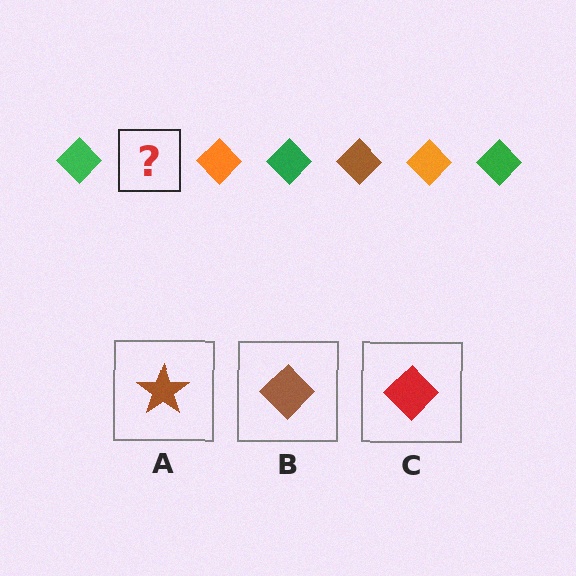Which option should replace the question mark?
Option B.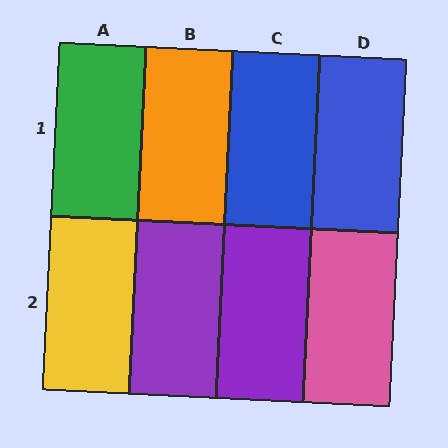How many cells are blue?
2 cells are blue.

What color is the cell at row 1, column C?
Blue.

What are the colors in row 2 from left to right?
Yellow, purple, purple, pink.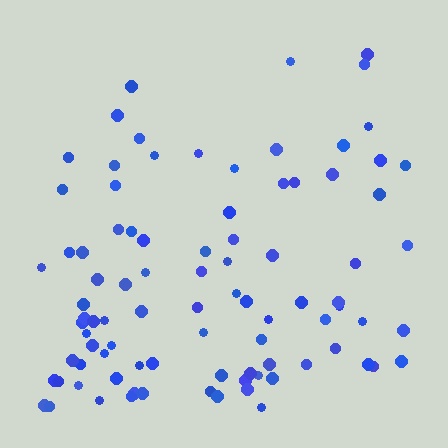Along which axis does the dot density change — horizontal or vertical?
Vertical.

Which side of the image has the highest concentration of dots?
The bottom.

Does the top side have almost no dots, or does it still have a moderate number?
Still a moderate number, just noticeably fewer than the bottom.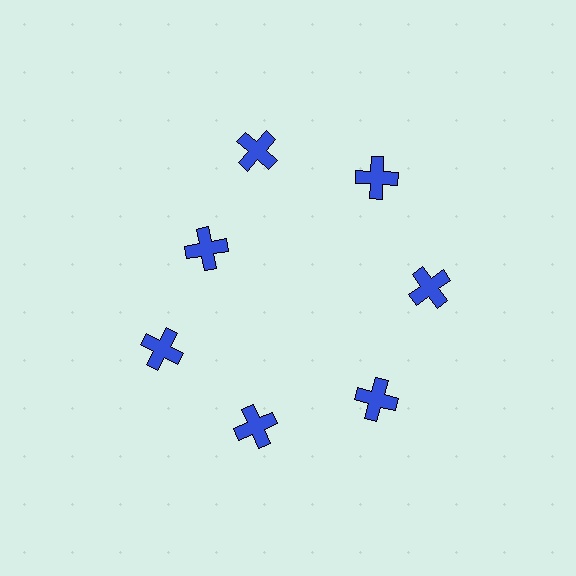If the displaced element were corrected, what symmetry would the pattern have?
It would have 7-fold rotational symmetry — the pattern would map onto itself every 51 degrees.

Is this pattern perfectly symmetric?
No. The 7 blue crosses are arranged in a ring, but one element near the 10 o'clock position is pulled inward toward the center, breaking the 7-fold rotational symmetry.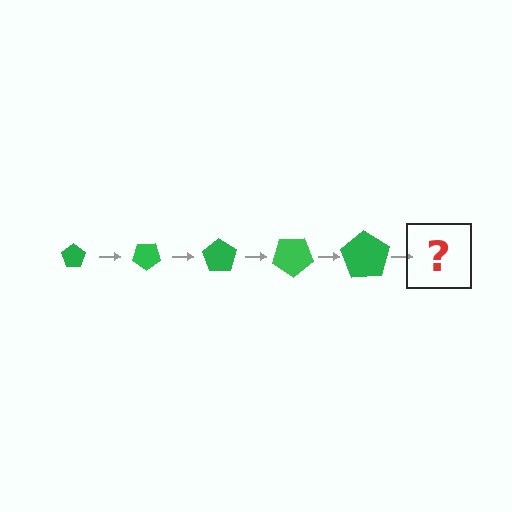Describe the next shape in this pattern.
It should be a pentagon, larger than the previous one and rotated 175 degrees from the start.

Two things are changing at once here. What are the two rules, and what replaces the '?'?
The two rules are that the pentagon grows larger each step and it rotates 35 degrees each step. The '?' should be a pentagon, larger than the previous one and rotated 175 degrees from the start.